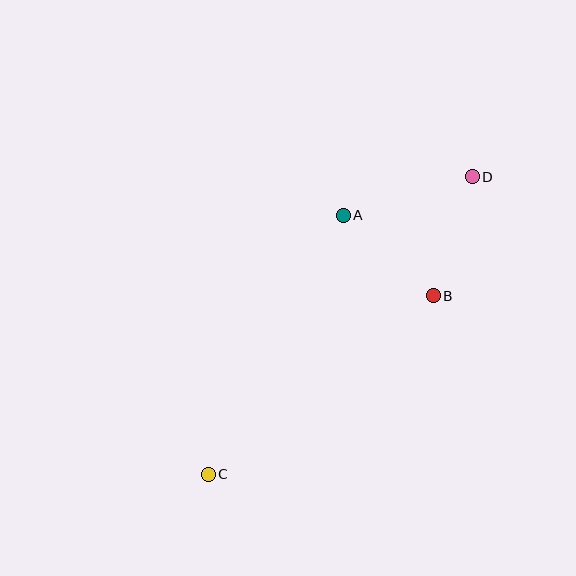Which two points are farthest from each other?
Points C and D are farthest from each other.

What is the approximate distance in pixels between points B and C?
The distance between B and C is approximately 287 pixels.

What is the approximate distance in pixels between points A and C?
The distance between A and C is approximately 292 pixels.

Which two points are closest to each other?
Points A and B are closest to each other.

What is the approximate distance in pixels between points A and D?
The distance between A and D is approximately 135 pixels.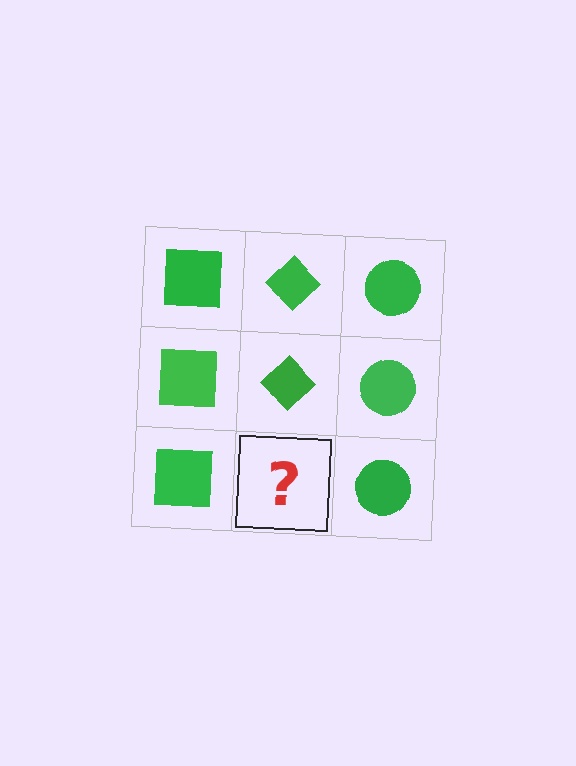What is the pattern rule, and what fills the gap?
The rule is that each column has a consistent shape. The gap should be filled with a green diamond.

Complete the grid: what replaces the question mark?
The question mark should be replaced with a green diamond.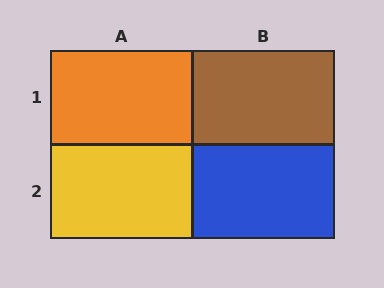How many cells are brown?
1 cell is brown.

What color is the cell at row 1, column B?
Brown.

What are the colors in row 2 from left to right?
Yellow, blue.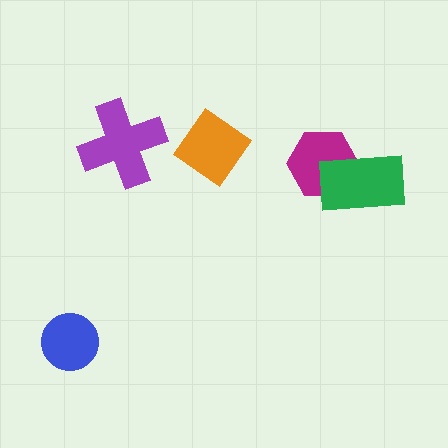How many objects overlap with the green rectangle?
1 object overlaps with the green rectangle.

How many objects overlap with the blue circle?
0 objects overlap with the blue circle.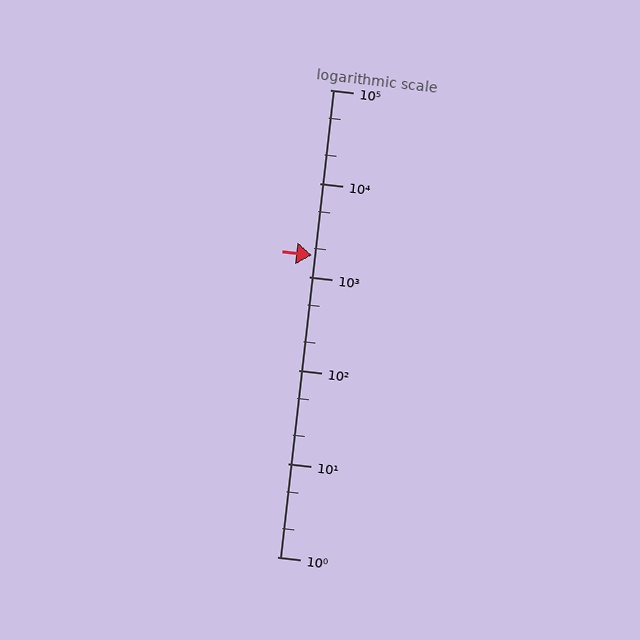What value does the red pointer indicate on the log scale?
The pointer indicates approximately 1700.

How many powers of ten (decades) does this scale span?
The scale spans 5 decades, from 1 to 100000.